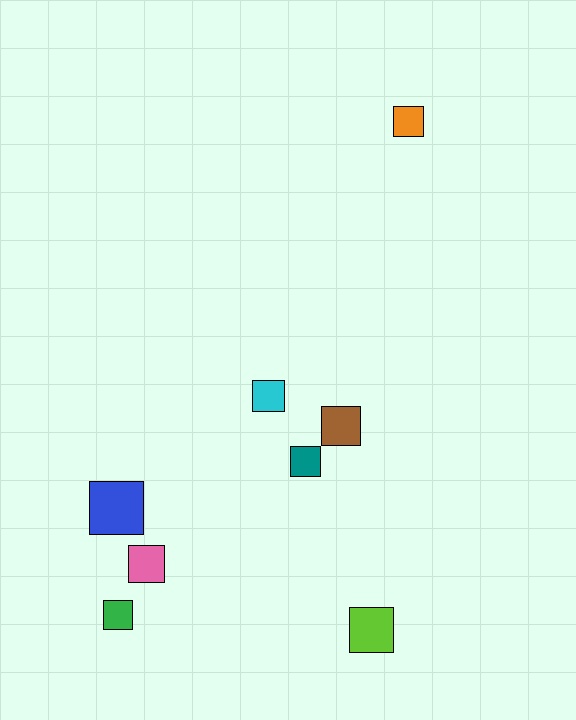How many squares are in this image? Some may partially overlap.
There are 8 squares.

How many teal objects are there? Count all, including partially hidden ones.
There is 1 teal object.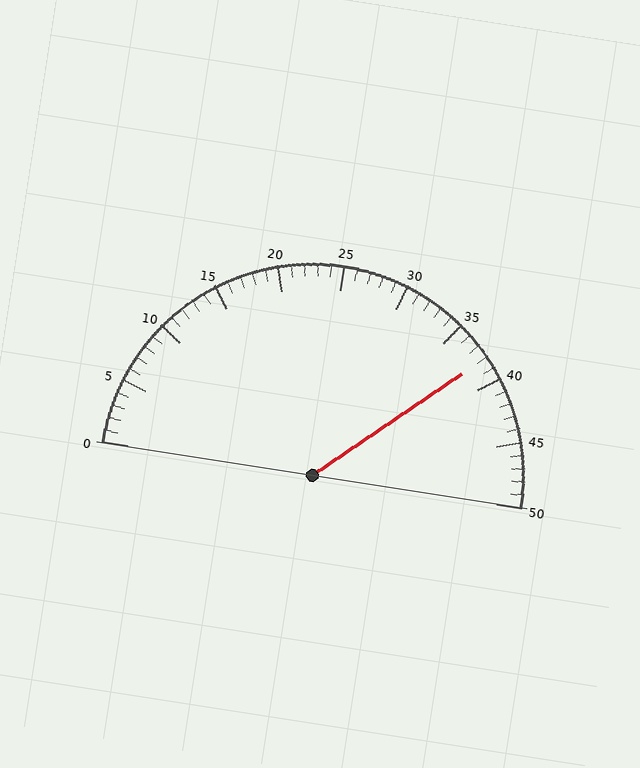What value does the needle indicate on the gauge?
The needle indicates approximately 38.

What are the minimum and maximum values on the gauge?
The gauge ranges from 0 to 50.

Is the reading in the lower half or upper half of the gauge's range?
The reading is in the upper half of the range (0 to 50).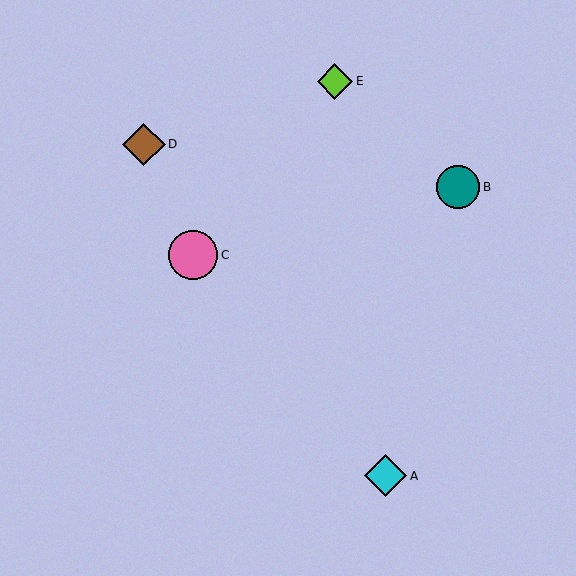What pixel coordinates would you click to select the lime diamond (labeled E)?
Click at (335, 81) to select the lime diamond E.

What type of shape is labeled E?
Shape E is a lime diamond.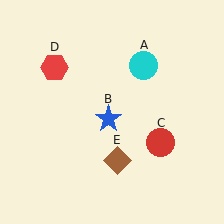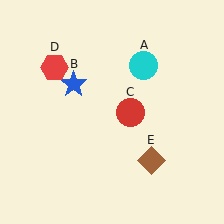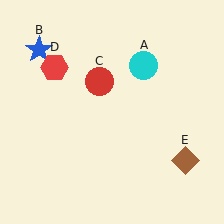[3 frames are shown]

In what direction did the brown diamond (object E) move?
The brown diamond (object E) moved right.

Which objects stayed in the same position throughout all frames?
Cyan circle (object A) and red hexagon (object D) remained stationary.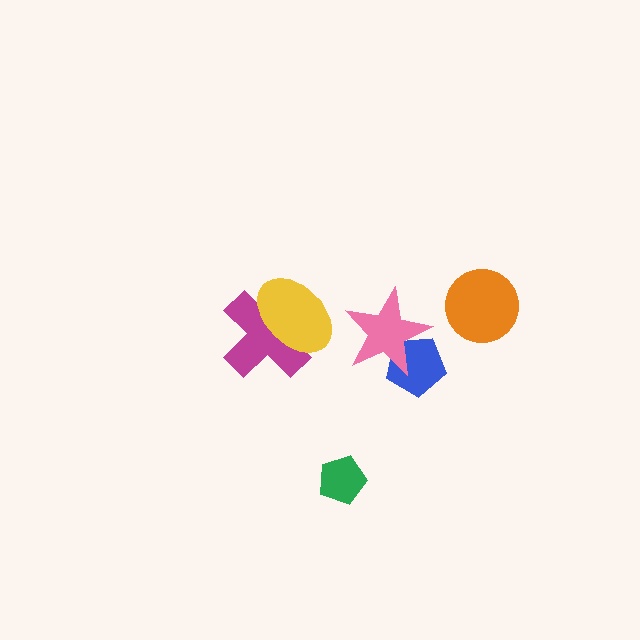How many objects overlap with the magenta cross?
1 object overlaps with the magenta cross.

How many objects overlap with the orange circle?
0 objects overlap with the orange circle.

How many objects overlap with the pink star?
1 object overlaps with the pink star.